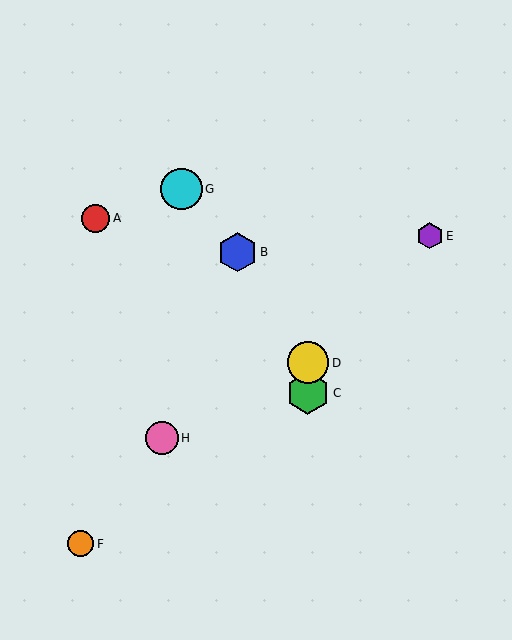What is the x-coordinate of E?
Object E is at x≈430.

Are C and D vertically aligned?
Yes, both are at x≈308.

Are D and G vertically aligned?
No, D is at x≈308 and G is at x≈181.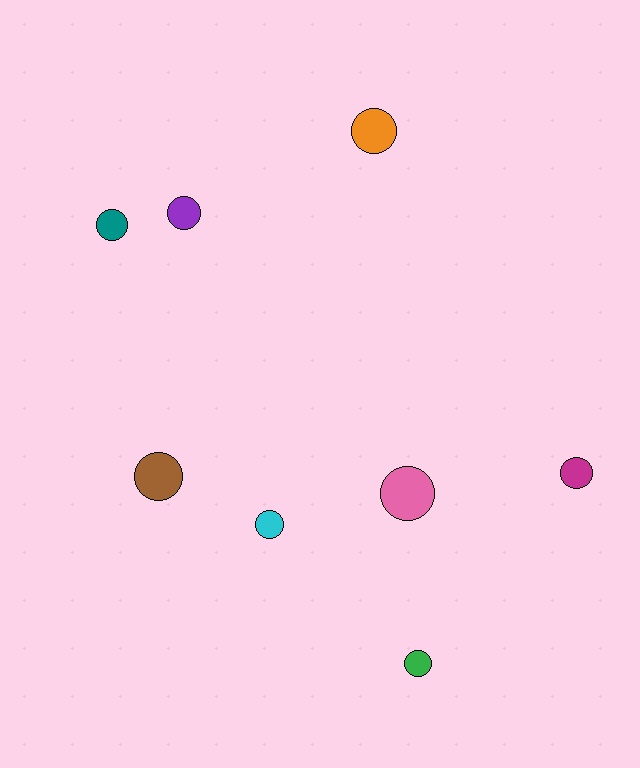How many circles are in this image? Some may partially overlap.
There are 8 circles.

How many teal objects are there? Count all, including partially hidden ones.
There is 1 teal object.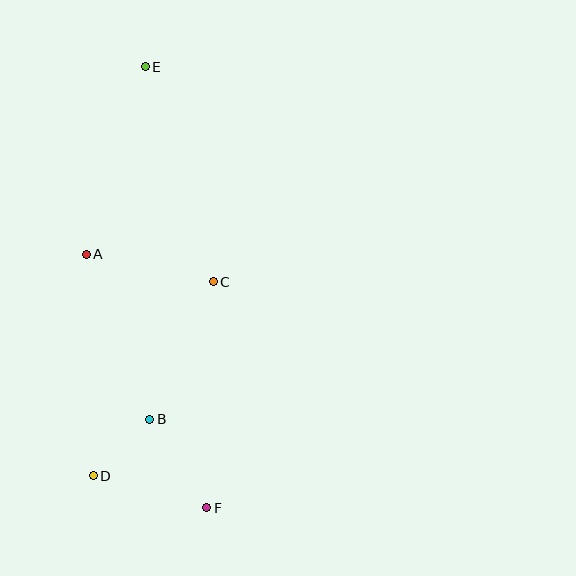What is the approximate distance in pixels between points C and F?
The distance between C and F is approximately 226 pixels.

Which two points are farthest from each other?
Points E and F are farthest from each other.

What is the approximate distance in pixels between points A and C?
The distance between A and C is approximately 130 pixels.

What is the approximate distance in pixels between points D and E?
The distance between D and E is approximately 412 pixels.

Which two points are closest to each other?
Points B and D are closest to each other.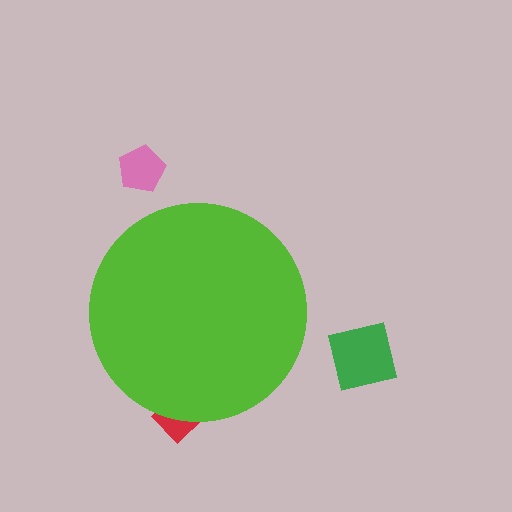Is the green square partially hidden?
No, the green square is fully visible.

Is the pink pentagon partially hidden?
No, the pink pentagon is fully visible.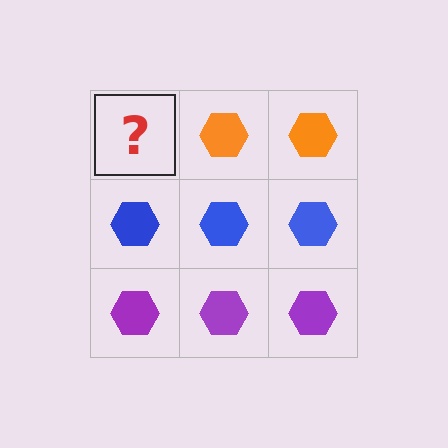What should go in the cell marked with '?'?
The missing cell should contain an orange hexagon.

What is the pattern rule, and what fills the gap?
The rule is that each row has a consistent color. The gap should be filled with an orange hexagon.